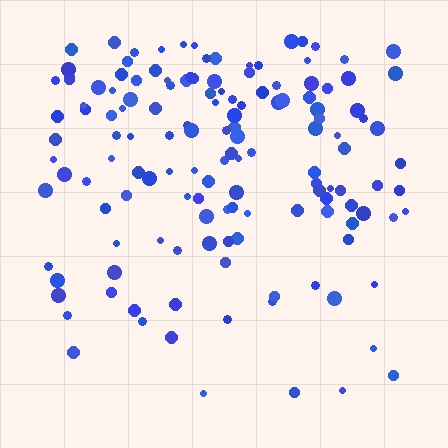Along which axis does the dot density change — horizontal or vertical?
Vertical.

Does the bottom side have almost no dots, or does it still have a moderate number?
Still a moderate number, just noticeably fewer than the top.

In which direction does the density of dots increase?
From bottom to top, with the top side densest.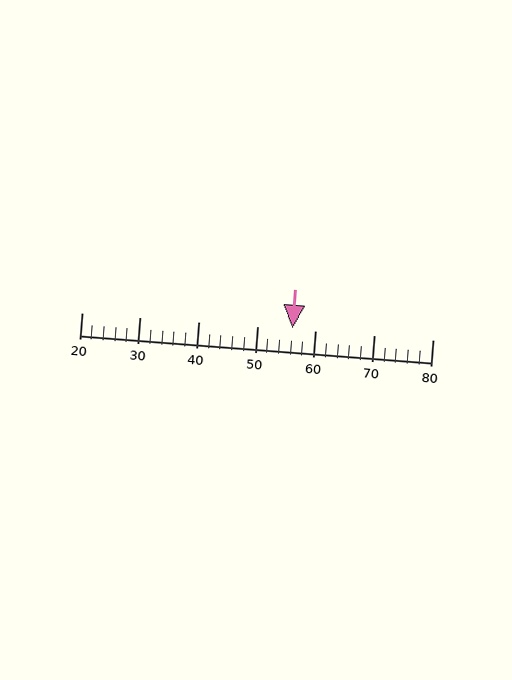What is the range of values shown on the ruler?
The ruler shows values from 20 to 80.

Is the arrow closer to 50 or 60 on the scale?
The arrow is closer to 60.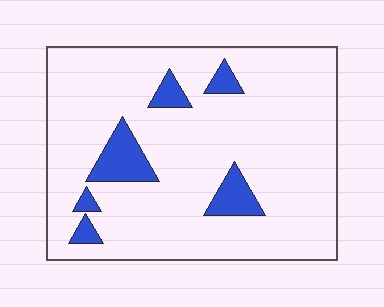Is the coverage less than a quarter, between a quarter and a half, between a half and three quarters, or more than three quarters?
Less than a quarter.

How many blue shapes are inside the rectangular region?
6.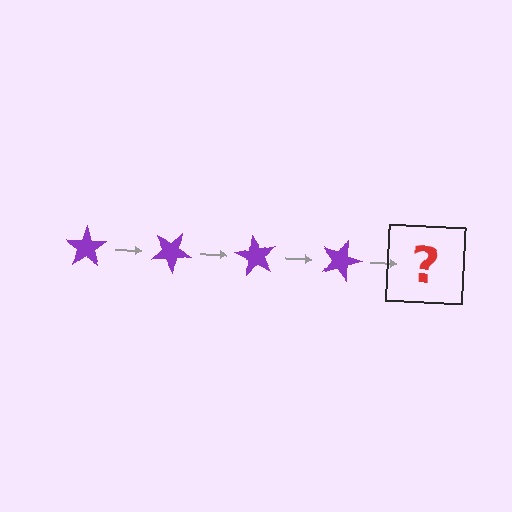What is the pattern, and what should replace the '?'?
The pattern is that the star rotates 30 degrees each step. The '?' should be a purple star rotated 120 degrees.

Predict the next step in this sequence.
The next step is a purple star rotated 120 degrees.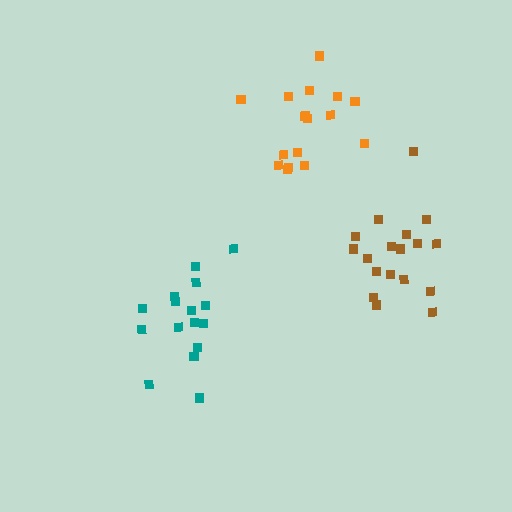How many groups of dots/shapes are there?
There are 3 groups.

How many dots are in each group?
Group 1: 18 dots, Group 2: 17 dots, Group 3: 17 dots (52 total).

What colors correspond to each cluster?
The clusters are colored: brown, teal, orange.